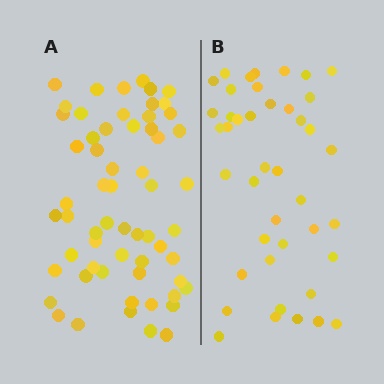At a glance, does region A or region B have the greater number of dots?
Region A (the left region) has more dots.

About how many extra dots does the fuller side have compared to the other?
Region A has approximately 20 more dots than region B.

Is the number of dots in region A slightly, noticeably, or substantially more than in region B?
Region A has noticeably more, but not dramatically so. The ratio is roughly 1.4 to 1.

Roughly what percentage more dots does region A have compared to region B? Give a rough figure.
About 45% more.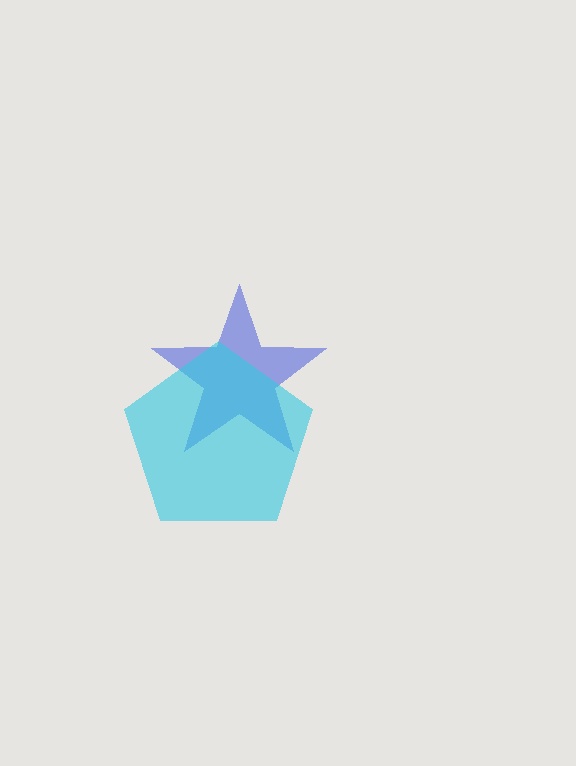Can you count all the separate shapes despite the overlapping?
Yes, there are 2 separate shapes.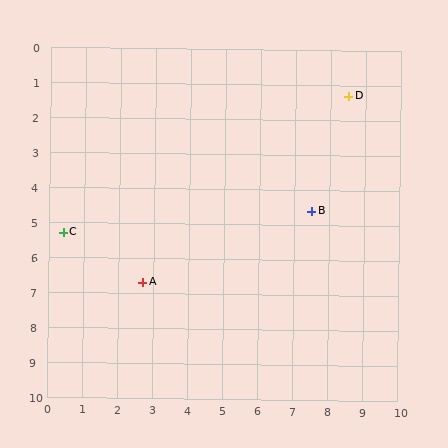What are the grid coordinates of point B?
Point B is at approximately (7.5, 4.6).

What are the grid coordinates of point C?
Point C is at approximately (0.4, 5.3).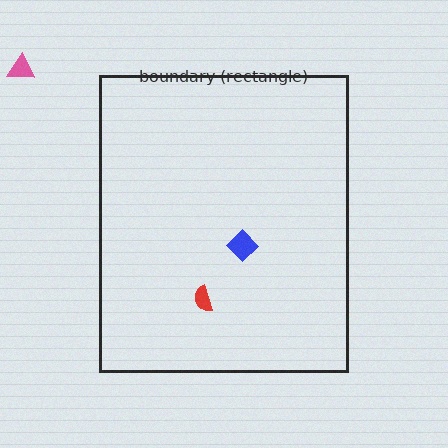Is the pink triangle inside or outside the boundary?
Outside.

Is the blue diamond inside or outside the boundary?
Inside.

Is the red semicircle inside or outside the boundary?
Inside.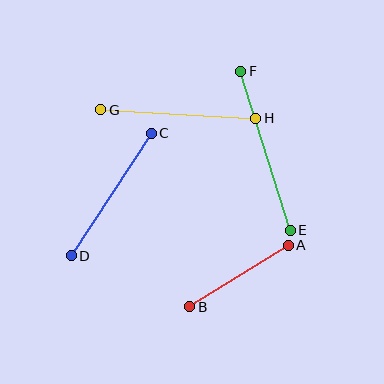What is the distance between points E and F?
The distance is approximately 166 pixels.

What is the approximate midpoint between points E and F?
The midpoint is at approximately (266, 151) pixels.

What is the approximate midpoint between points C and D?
The midpoint is at approximately (111, 195) pixels.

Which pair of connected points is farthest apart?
Points E and F are farthest apart.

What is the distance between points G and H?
The distance is approximately 155 pixels.